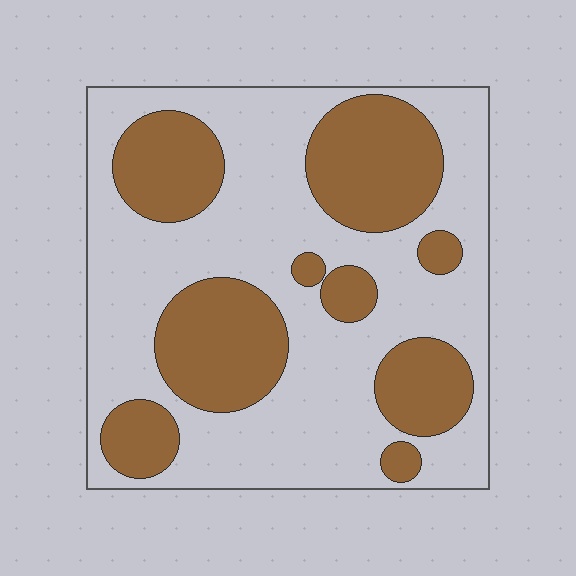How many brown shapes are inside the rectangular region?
9.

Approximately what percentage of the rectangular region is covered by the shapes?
Approximately 35%.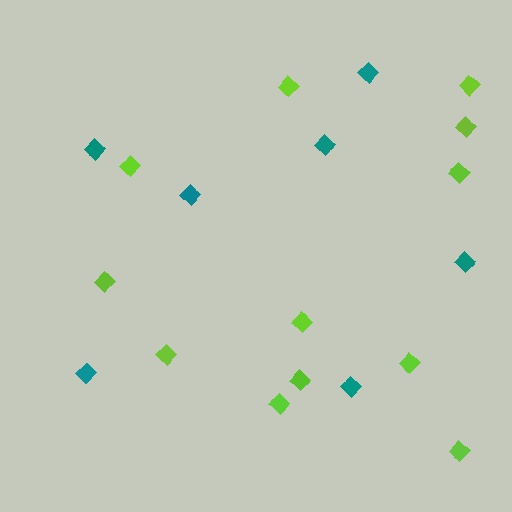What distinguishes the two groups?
There are 2 groups: one group of teal diamonds (7) and one group of lime diamonds (12).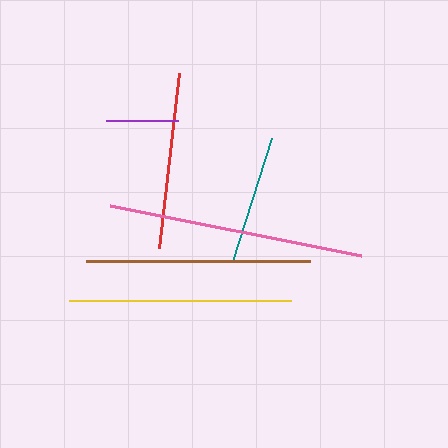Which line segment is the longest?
The pink line is the longest at approximately 255 pixels.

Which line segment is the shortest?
The purple line is the shortest at approximately 72 pixels.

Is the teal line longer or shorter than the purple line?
The teal line is longer than the purple line.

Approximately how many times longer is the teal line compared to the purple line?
The teal line is approximately 1.8 times the length of the purple line.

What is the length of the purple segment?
The purple segment is approximately 72 pixels long.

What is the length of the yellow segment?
The yellow segment is approximately 222 pixels long.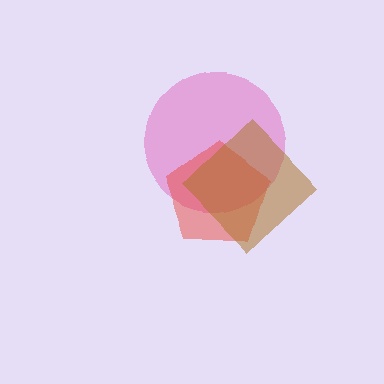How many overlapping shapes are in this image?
There are 3 overlapping shapes in the image.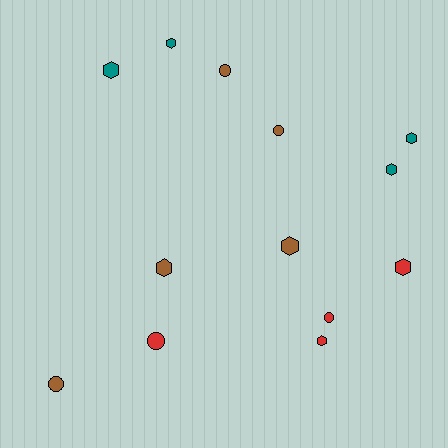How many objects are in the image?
There are 13 objects.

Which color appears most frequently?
Brown, with 5 objects.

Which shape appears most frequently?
Hexagon, with 8 objects.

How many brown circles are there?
There are 3 brown circles.